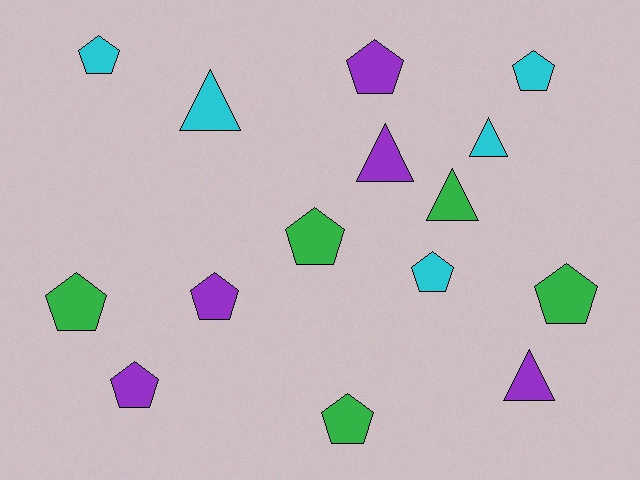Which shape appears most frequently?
Pentagon, with 10 objects.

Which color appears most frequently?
Purple, with 5 objects.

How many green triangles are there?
There is 1 green triangle.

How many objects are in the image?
There are 15 objects.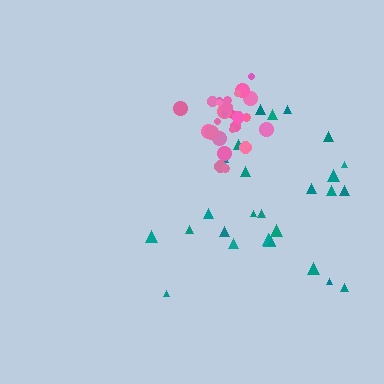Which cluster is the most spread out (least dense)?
Teal.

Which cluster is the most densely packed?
Pink.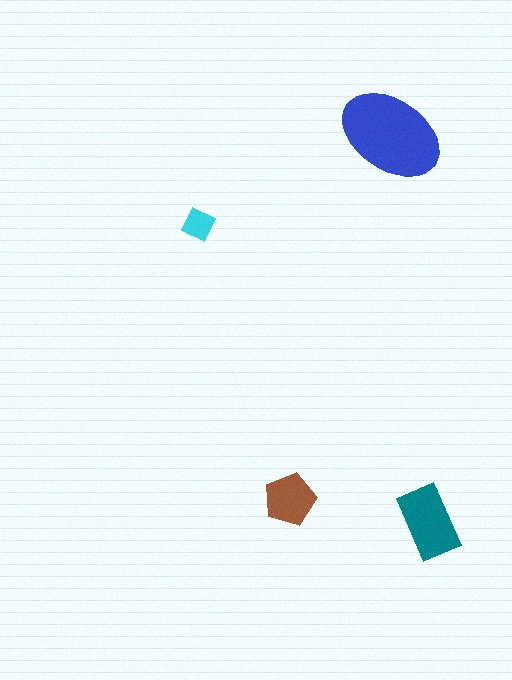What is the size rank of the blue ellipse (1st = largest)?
1st.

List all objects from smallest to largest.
The cyan square, the brown pentagon, the teal rectangle, the blue ellipse.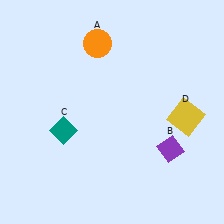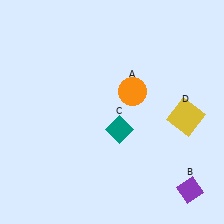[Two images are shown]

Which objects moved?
The objects that moved are: the orange circle (A), the purple diamond (B), the teal diamond (C).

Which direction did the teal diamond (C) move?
The teal diamond (C) moved right.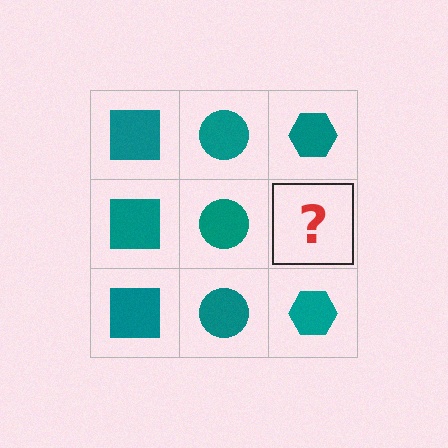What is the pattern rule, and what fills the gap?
The rule is that each column has a consistent shape. The gap should be filled with a teal hexagon.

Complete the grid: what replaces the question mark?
The question mark should be replaced with a teal hexagon.